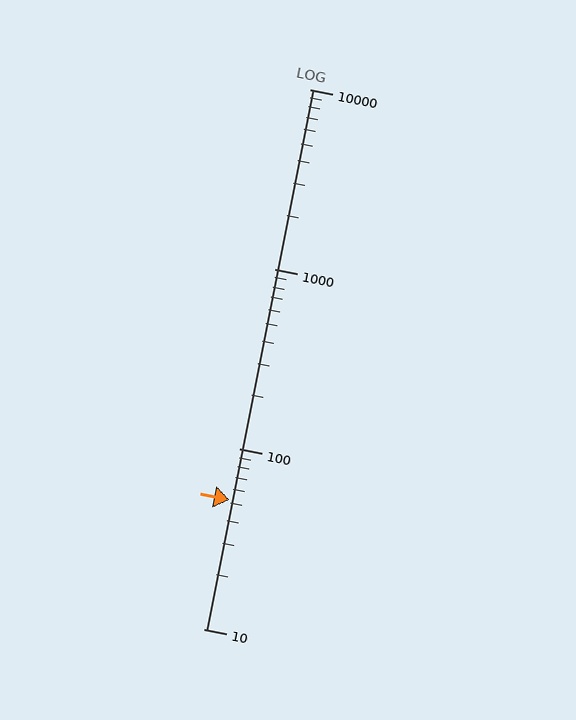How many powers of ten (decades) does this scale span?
The scale spans 3 decades, from 10 to 10000.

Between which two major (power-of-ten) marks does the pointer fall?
The pointer is between 10 and 100.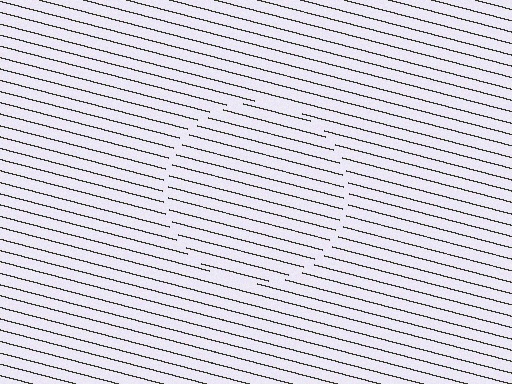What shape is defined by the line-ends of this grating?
An illusory circle. The interior of the shape contains the same grating, shifted by half a period — the contour is defined by the phase discontinuity where line-ends from the inner and outer gratings abut.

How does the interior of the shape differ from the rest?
The interior of the shape contains the same grating, shifted by half a period — the contour is defined by the phase discontinuity where line-ends from the inner and outer gratings abut.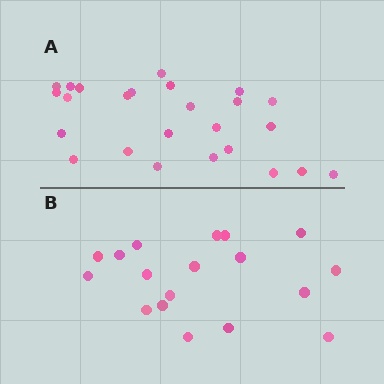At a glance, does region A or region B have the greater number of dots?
Region A (the top region) has more dots.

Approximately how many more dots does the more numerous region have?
Region A has roughly 8 or so more dots than region B.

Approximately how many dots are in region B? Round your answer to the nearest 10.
About 20 dots. (The exact count is 18, which rounds to 20.)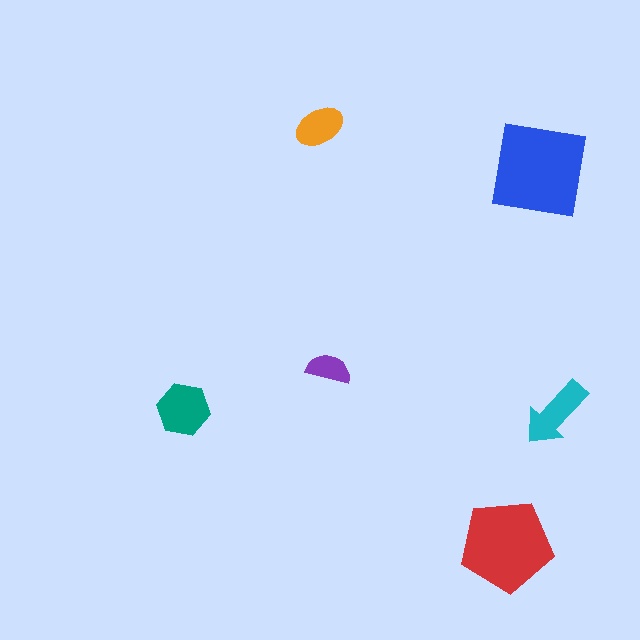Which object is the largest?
The blue square.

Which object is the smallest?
The purple semicircle.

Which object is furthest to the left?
The teal hexagon is leftmost.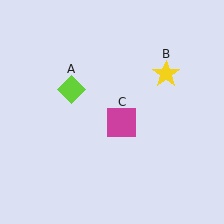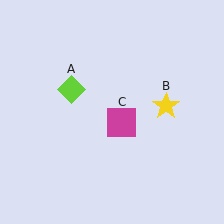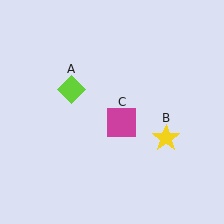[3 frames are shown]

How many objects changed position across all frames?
1 object changed position: yellow star (object B).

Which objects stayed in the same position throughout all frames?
Lime diamond (object A) and magenta square (object C) remained stationary.